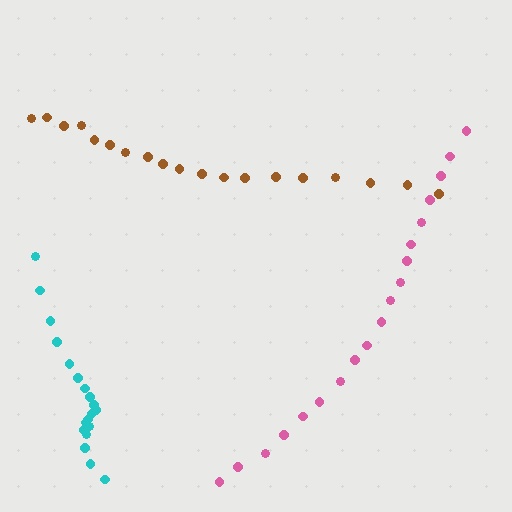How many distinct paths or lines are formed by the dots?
There are 3 distinct paths.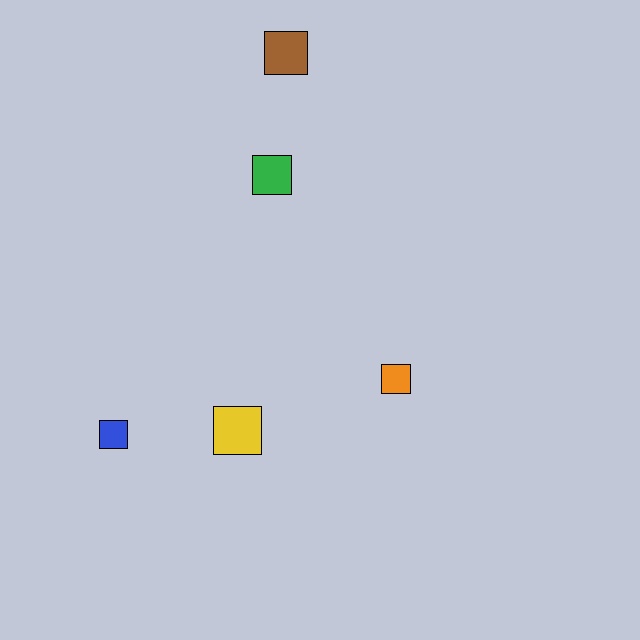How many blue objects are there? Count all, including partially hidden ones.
There is 1 blue object.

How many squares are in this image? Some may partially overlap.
There are 5 squares.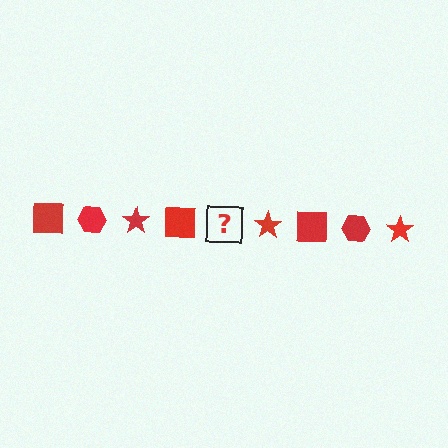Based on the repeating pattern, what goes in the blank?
The blank should be a red hexagon.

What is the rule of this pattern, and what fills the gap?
The rule is that the pattern cycles through square, hexagon, star shapes in red. The gap should be filled with a red hexagon.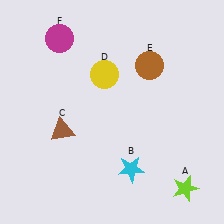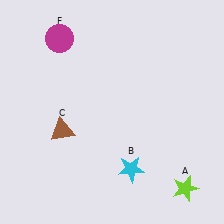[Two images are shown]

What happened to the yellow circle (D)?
The yellow circle (D) was removed in Image 2. It was in the top-left area of Image 1.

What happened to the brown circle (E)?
The brown circle (E) was removed in Image 2. It was in the top-right area of Image 1.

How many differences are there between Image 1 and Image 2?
There are 2 differences between the two images.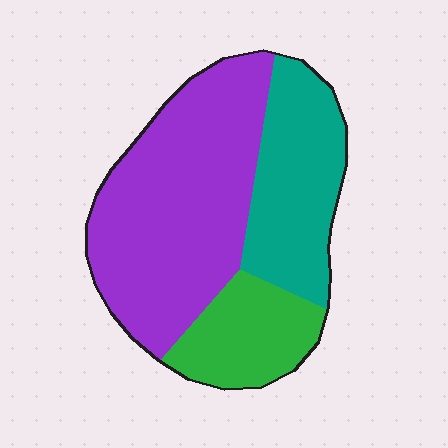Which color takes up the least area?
Green, at roughly 20%.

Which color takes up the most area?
Purple, at roughly 55%.